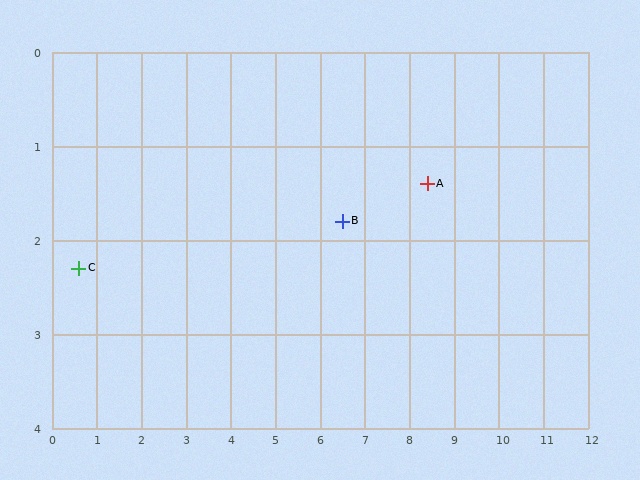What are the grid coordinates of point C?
Point C is at approximately (0.6, 2.3).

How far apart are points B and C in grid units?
Points B and C are about 5.9 grid units apart.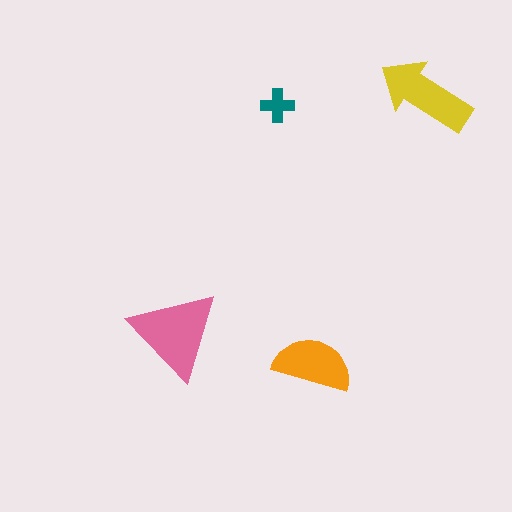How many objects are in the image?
There are 4 objects in the image.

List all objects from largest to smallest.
The pink triangle, the yellow arrow, the orange semicircle, the teal cross.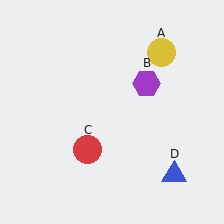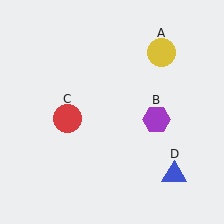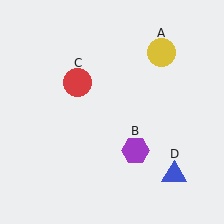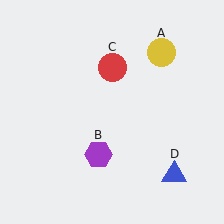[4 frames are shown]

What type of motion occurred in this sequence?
The purple hexagon (object B), red circle (object C) rotated clockwise around the center of the scene.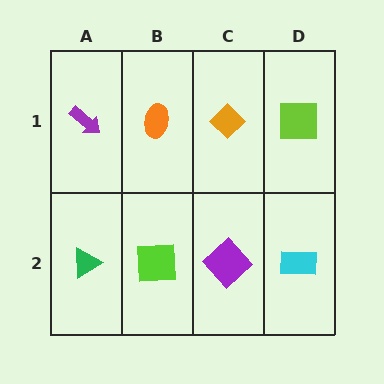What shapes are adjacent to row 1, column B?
A lime square (row 2, column B), a purple arrow (row 1, column A), an orange diamond (row 1, column C).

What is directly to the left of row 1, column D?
An orange diamond.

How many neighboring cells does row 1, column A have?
2.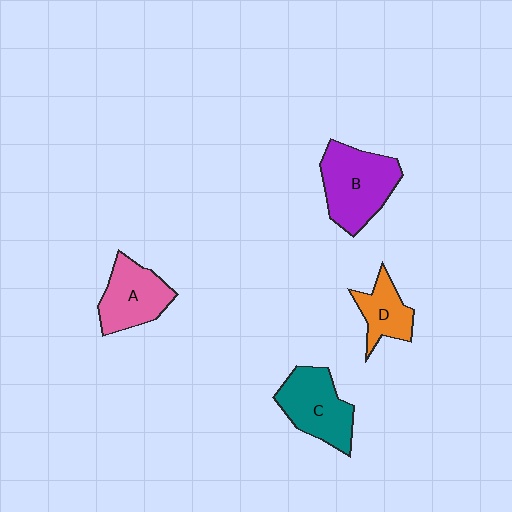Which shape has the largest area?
Shape B (purple).